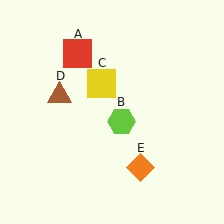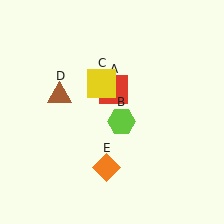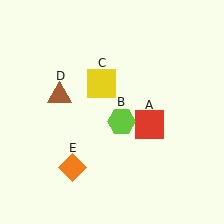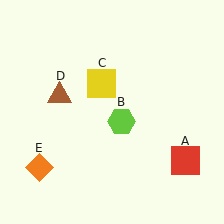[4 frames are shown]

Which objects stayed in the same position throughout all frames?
Lime hexagon (object B) and yellow square (object C) and brown triangle (object D) remained stationary.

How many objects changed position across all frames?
2 objects changed position: red square (object A), orange diamond (object E).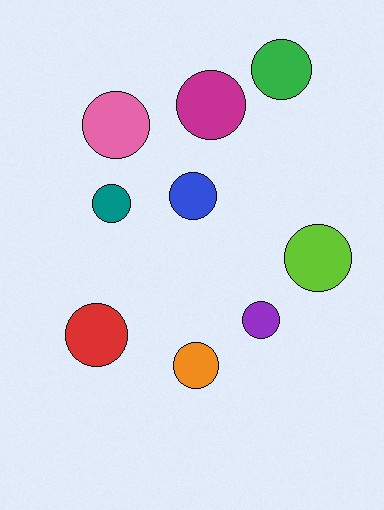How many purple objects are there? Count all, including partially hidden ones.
There is 1 purple object.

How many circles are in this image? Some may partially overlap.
There are 9 circles.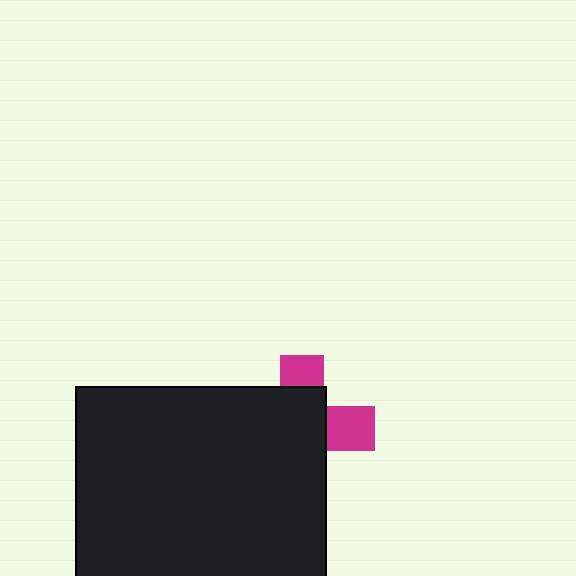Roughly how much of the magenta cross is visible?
A small part of it is visible (roughly 32%).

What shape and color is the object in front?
The object in front is a black rectangle.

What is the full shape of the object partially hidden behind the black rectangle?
The partially hidden object is a magenta cross.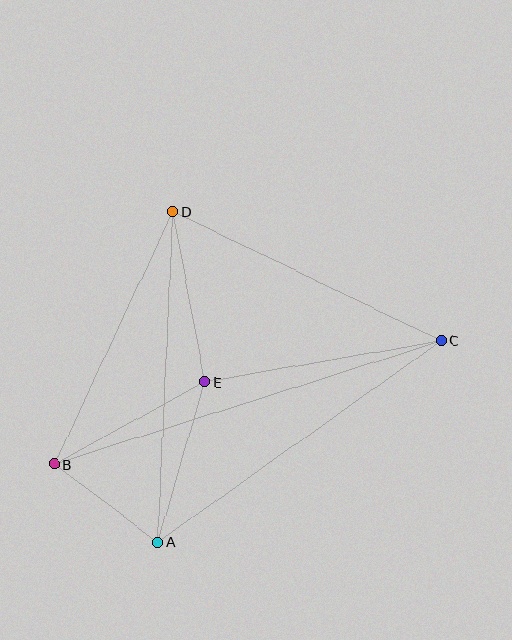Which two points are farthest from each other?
Points B and C are farthest from each other.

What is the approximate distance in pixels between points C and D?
The distance between C and D is approximately 297 pixels.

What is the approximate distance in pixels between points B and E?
The distance between B and E is approximately 171 pixels.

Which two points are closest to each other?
Points A and B are closest to each other.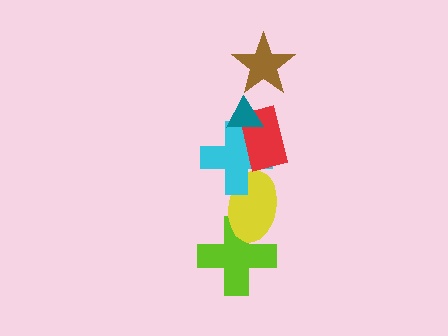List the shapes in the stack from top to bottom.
From top to bottom: the teal triangle, the brown star, the red rectangle, the cyan cross, the yellow ellipse, the lime cross.